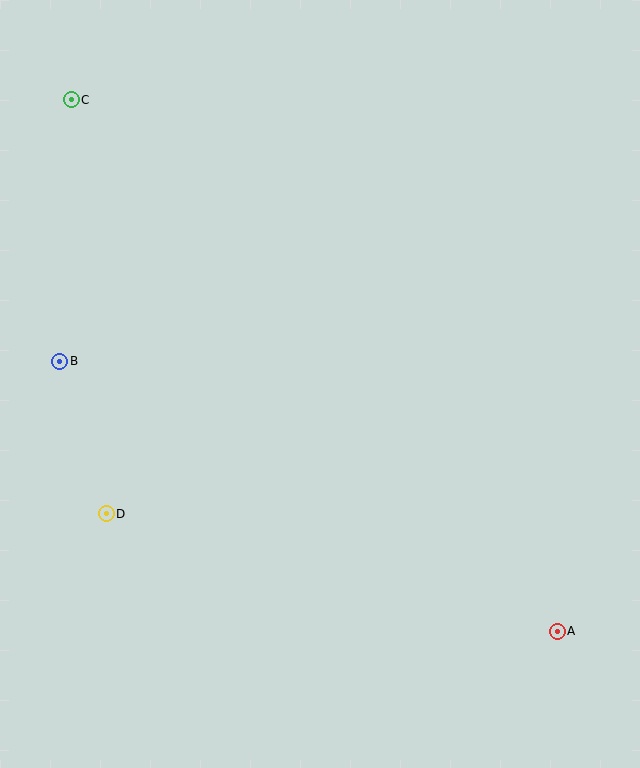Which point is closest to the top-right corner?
Point C is closest to the top-right corner.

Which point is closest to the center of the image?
Point D at (106, 514) is closest to the center.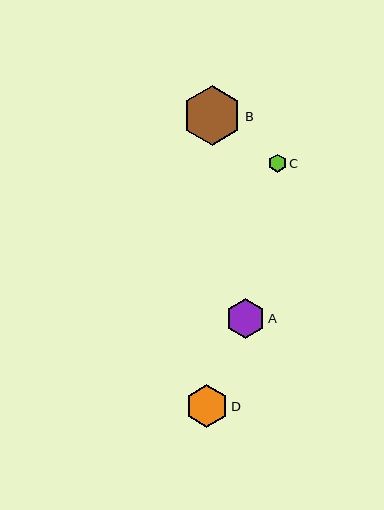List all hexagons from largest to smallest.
From largest to smallest: B, D, A, C.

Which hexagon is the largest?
Hexagon B is the largest with a size of approximately 59 pixels.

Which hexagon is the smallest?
Hexagon C is the smallest with a size of approximately 18 pixels.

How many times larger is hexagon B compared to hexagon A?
Hexagon B is approximately 1.5 times the size of hexagon A.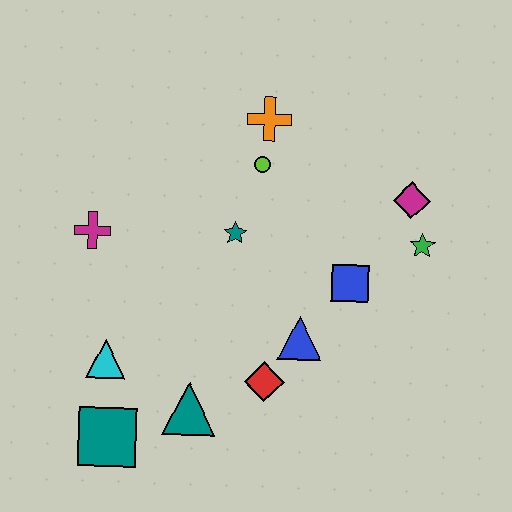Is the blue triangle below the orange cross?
Yes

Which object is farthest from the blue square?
The teal square is farthest from the blue square.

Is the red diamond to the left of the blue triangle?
Yes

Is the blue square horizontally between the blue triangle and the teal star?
No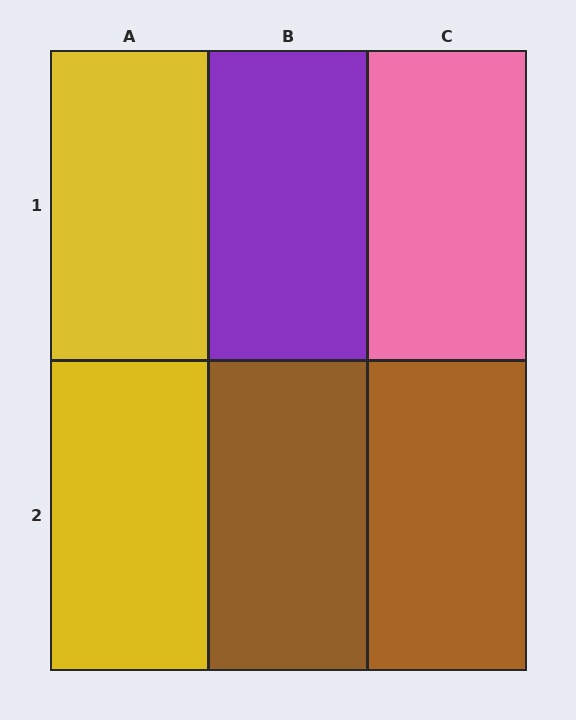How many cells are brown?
2 cells are brown.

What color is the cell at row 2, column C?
Brown.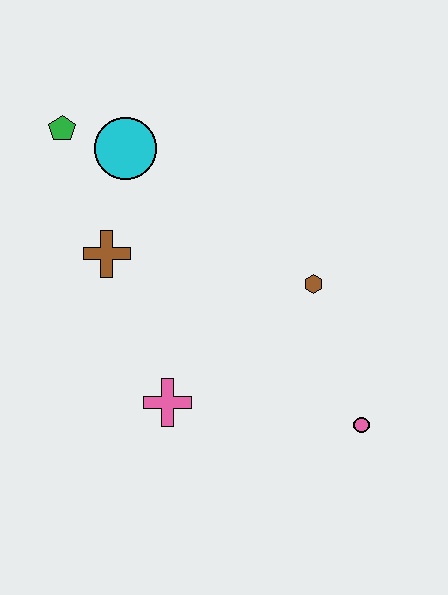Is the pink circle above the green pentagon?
No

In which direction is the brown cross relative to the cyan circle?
The brown cross is below the cyan circle.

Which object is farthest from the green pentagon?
The pink circle is farthest from the green pentagon.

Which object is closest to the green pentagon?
The cyan circle is closest to the green pentagon.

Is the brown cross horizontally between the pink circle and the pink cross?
No